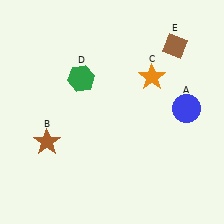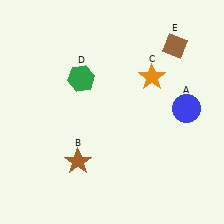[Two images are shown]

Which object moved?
The brown star (B) moved right.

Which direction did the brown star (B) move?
The brown star (B) moved right.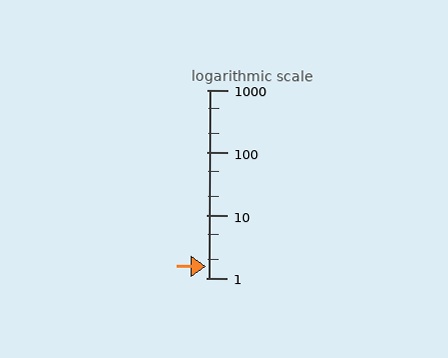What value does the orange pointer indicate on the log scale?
The pointer indicates approximately 1.5.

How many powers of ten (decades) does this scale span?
The scale spans 3 decades, from 1 to 1000.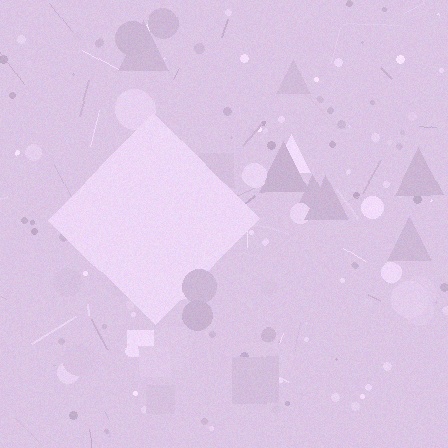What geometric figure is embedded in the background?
A diamond is embedded in the background.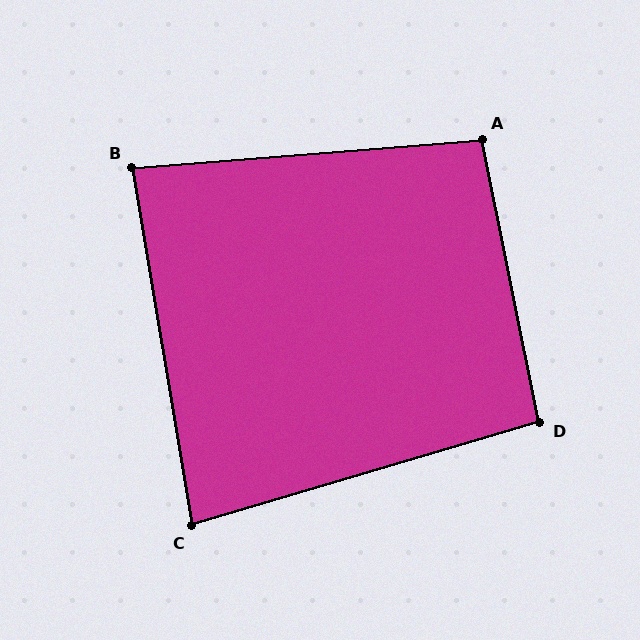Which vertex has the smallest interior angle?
C, at approximately 83 degrees.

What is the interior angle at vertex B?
Approximately 85 degrees (approximately right).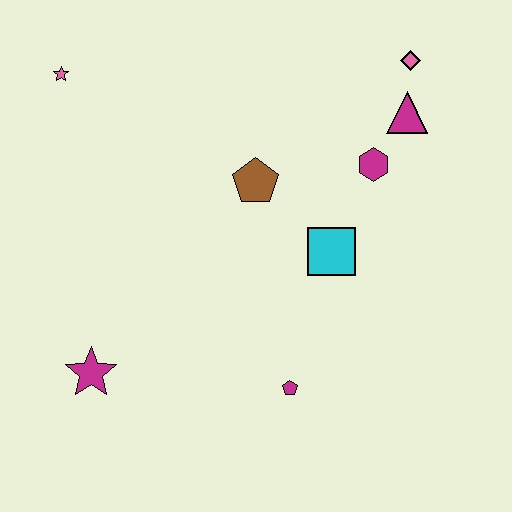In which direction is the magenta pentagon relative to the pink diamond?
The magenta pentagon is below the pink diamond.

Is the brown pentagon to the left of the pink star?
No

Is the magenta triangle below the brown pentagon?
No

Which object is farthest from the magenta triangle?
The magenta star is farthest from the magenta triangle.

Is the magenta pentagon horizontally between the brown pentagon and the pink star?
No